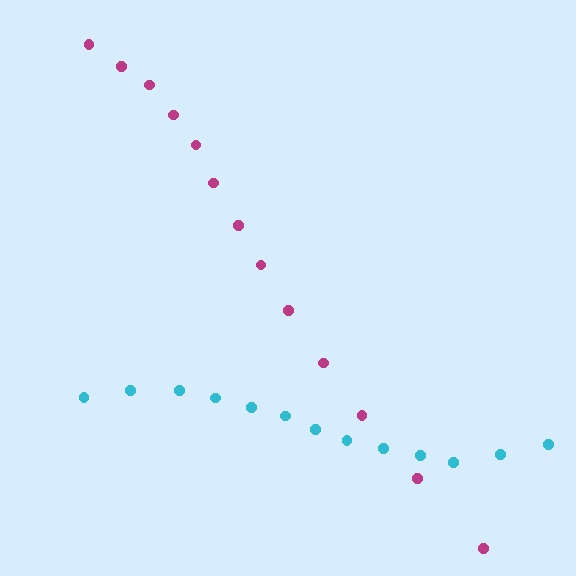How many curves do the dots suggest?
There are 2 distinct paths.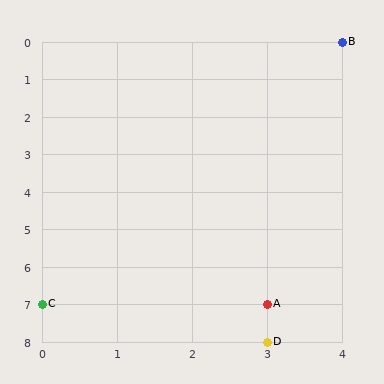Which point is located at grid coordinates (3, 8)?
Point D is at (3, 8).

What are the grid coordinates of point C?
Point C is at grid coordinates (0, 7).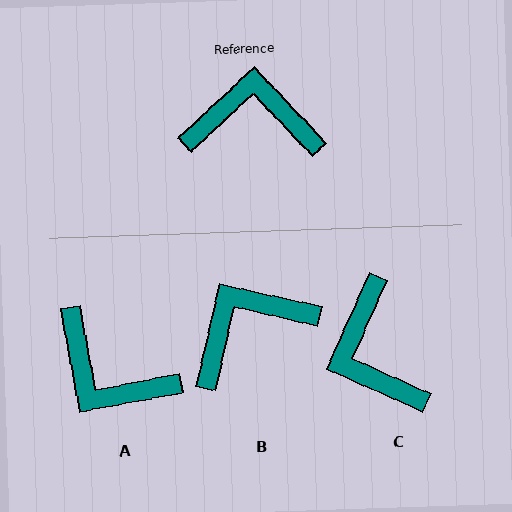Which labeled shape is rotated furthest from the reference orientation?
A, about 148 degrees away.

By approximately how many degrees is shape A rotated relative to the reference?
Approximately 148 degrees counter-clockwise.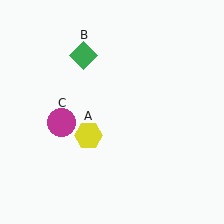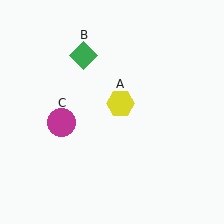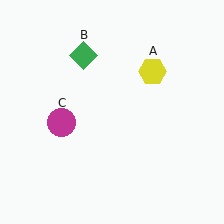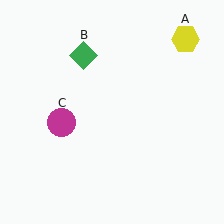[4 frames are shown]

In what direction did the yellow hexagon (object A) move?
The yellow hexagon (object A) moved up and to the right.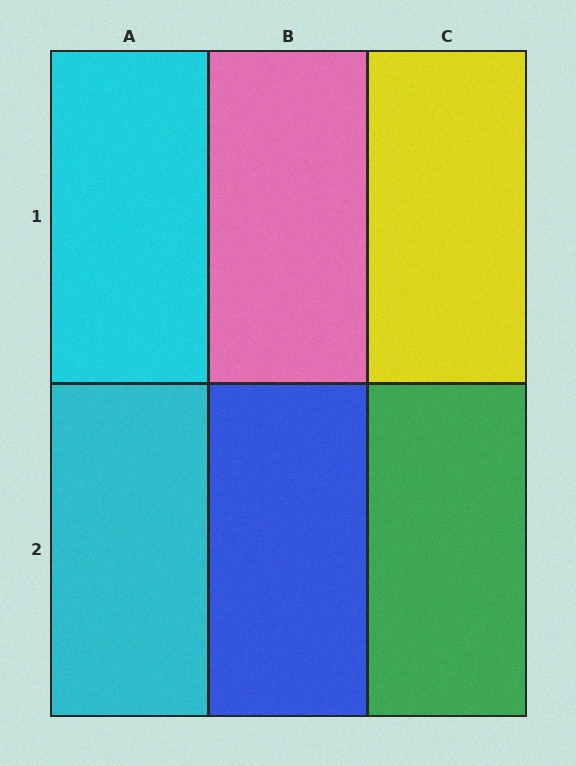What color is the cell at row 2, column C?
Green.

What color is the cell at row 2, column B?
Blue.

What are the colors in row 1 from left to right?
Cyan, pink, yellow.